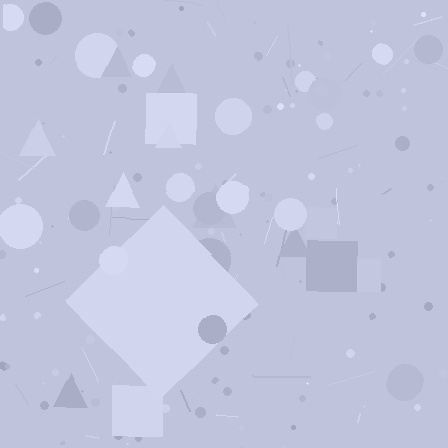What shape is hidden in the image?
A diamond is hidden in the image.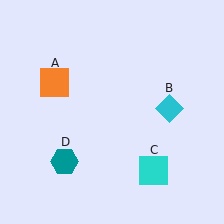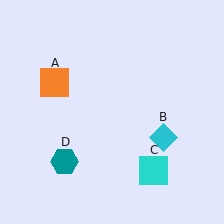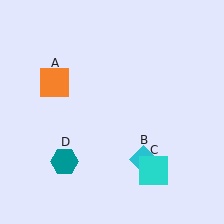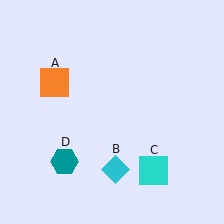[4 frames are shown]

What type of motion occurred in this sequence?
The cyan diamond (object B) rotated clockwise around the center of the scene.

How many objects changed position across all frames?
1 object changed position: cyan diamond (object B).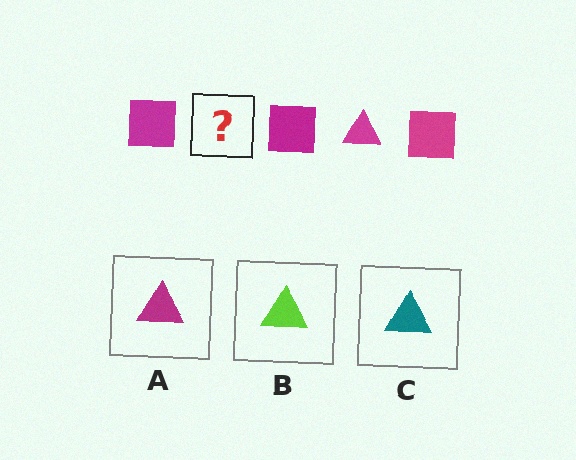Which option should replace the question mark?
Option A.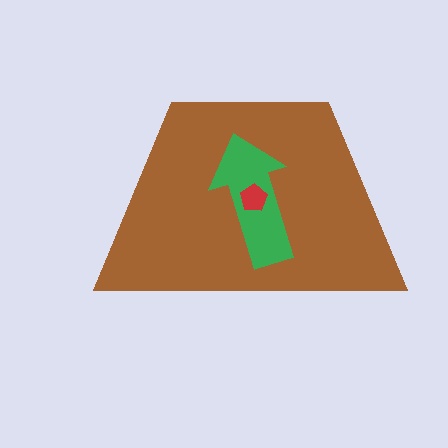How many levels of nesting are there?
3.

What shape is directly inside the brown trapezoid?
The green arrow.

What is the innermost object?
The red pentagon.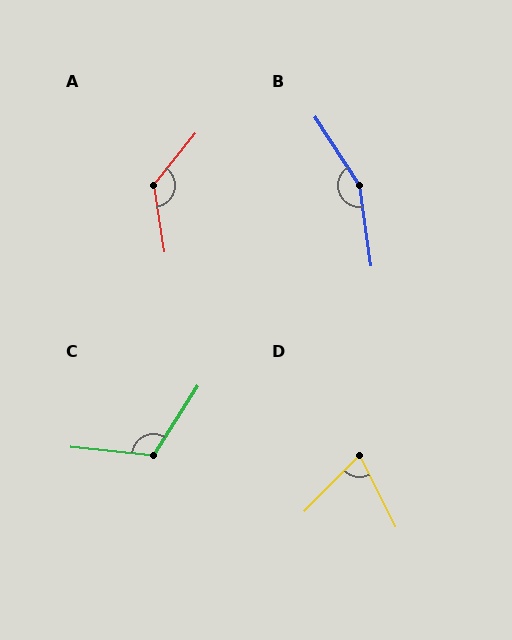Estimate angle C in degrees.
Approximately 116 degrees.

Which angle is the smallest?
D, at approximately 71 degrees.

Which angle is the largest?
B, at approximately 156 degrees.